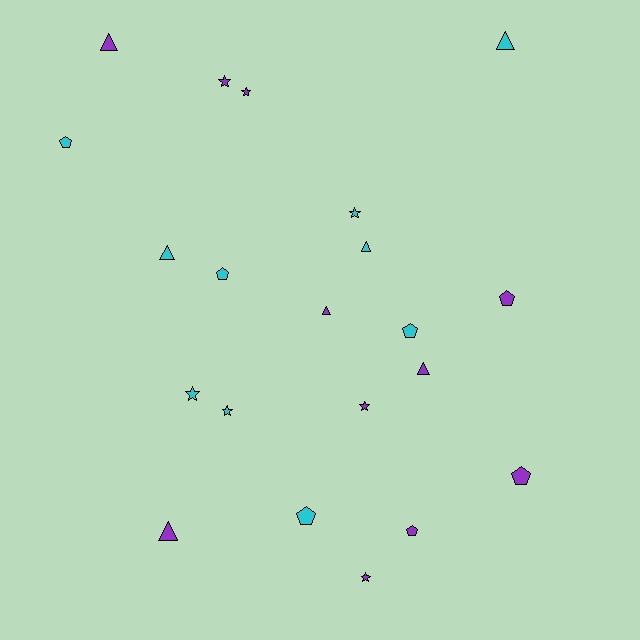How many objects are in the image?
There are 21 objects.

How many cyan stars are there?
There are 3 cyan stars.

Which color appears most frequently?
Purple, with 11 objects.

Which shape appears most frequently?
Star, with 7 objects.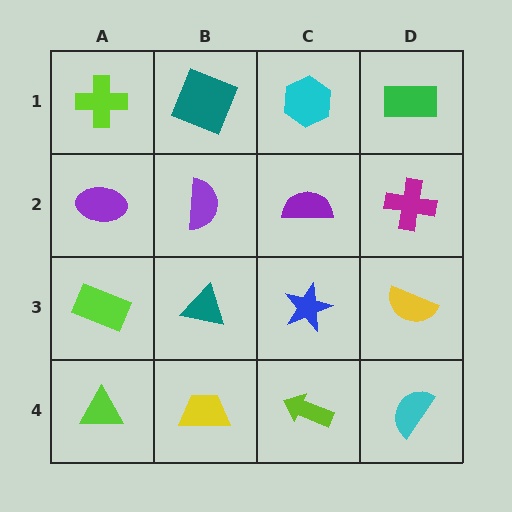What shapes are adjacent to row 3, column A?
A purple ellipse (row 2, column A), a lime triangle (row 4, column A), a teal triangle (row 3, column B).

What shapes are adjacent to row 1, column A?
A purple ellipse (row 2, column A), a teal square (row 1, column B).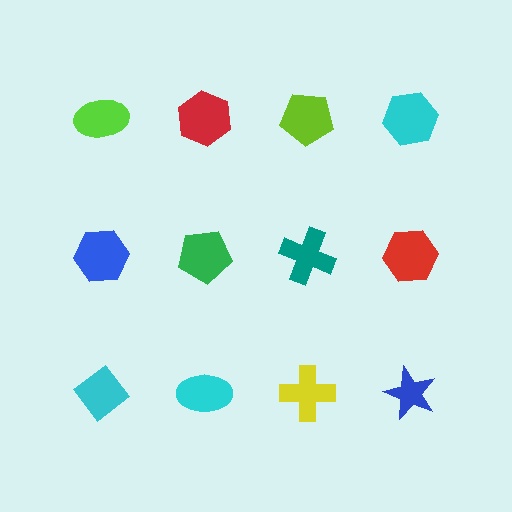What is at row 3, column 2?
A cyan ellipse.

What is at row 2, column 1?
A blue hexagon.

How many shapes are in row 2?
4 shapes.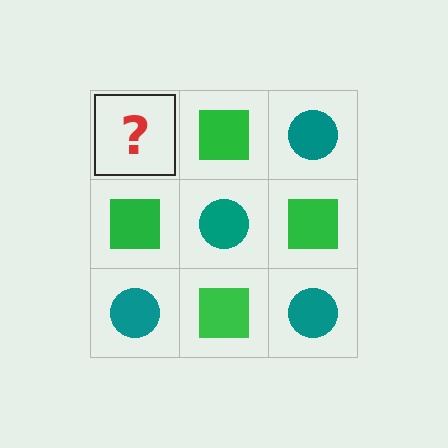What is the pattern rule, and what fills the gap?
The rule is that it alternates teal circle and green square in a checkerboard pattern. The gap should be filled with a teal circle.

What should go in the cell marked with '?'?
The missing cell should contain a teal circle.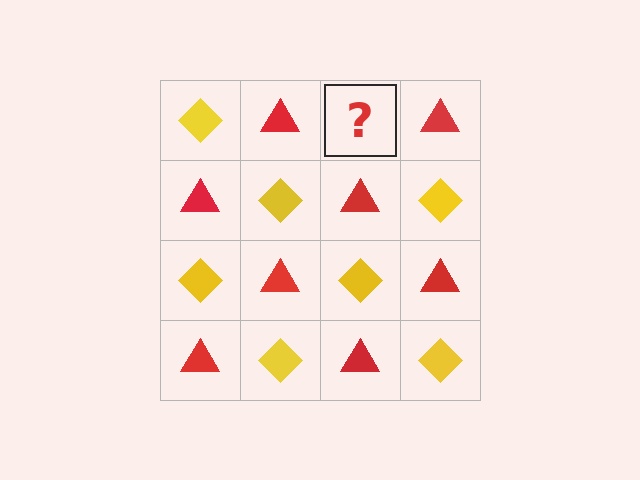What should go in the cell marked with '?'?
The missing cell should contain a yellow diamond.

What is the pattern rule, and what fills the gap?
The rule is that it alternates yellow diamond and red triangle in a checkerboard pattern. The gap should be filled with a yellow diamond.